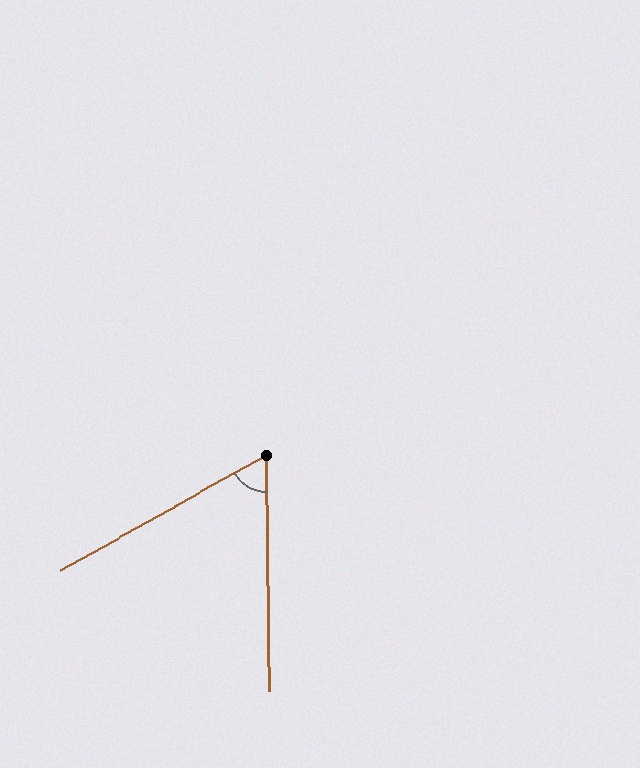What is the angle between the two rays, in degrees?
Approximately 61 degrees.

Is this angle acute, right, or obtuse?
It is acute.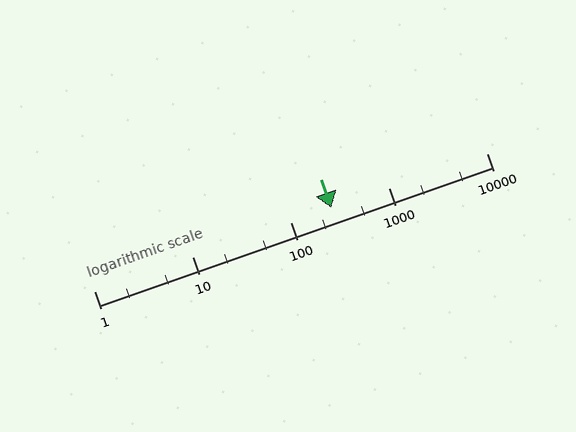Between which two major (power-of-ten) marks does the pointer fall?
The pointer is between 100 and 1000.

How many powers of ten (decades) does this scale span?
The scale spans 4 decades, from 1 to 10000.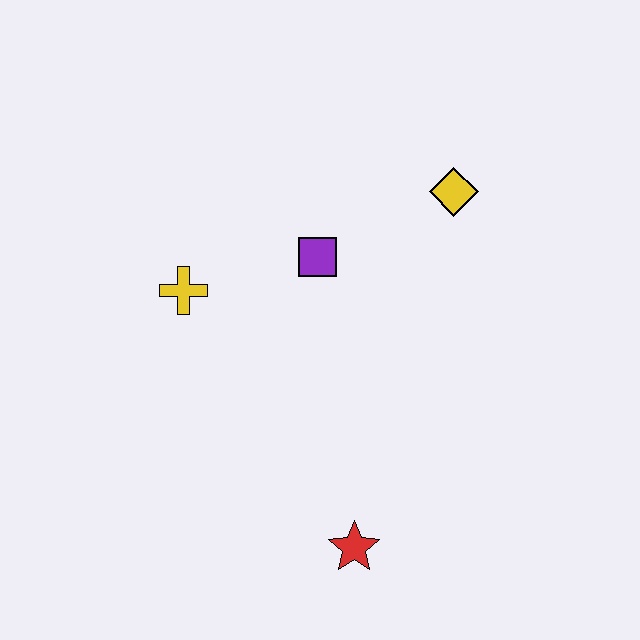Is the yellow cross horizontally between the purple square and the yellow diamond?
No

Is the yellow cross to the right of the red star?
No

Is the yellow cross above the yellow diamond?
No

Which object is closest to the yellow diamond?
The purple square is closest to the yellow diamond.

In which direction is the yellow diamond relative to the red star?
The yellow diamond is above the red star.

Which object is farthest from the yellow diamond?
The red star is farthest from the yellow diamond.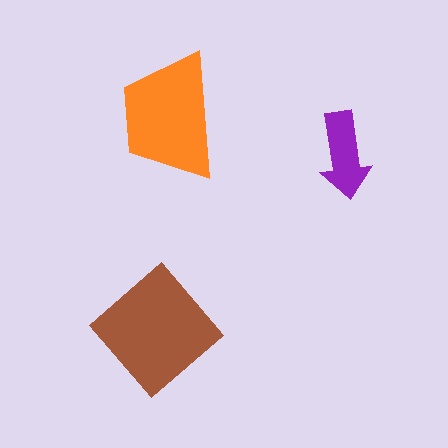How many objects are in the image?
There are 3 objects in the image.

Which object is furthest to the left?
The brown diamond is leftmost.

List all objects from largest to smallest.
The brown diamond, the orange trapezoid, the purple arrow.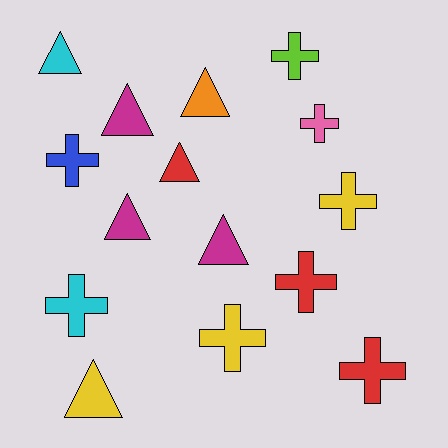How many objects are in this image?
There are 15 objects.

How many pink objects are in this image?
There is 1 pink object.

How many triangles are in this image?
There are 7 triangles.